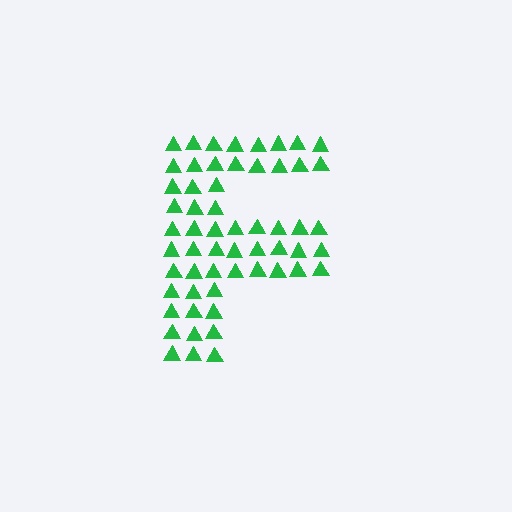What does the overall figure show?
The overall figure shows the letter F.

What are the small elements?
The small elements are triangles.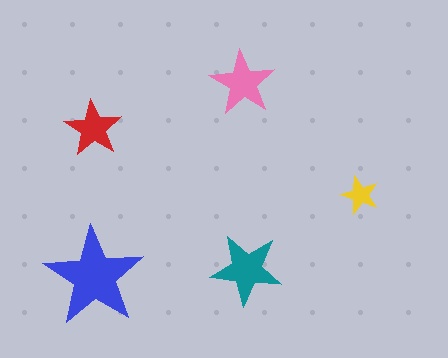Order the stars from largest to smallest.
the blue one, the teal one, the pink one, the red one, the yellow one.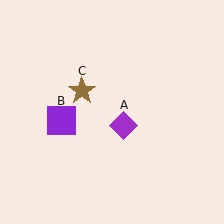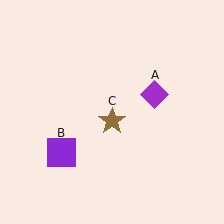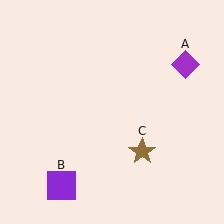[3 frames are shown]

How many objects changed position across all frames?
3 objects changed position: purple diamond (object A), purple square (object B), brown star (object C).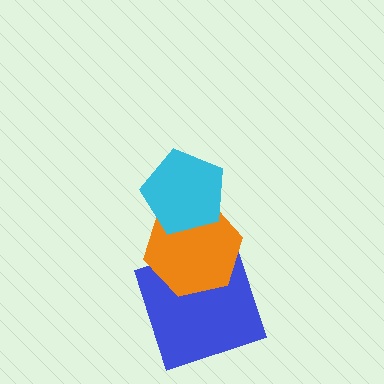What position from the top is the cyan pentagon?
The cyan pentagon is 1st from the top.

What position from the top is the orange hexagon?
The orange hexagon is 2nd from the top.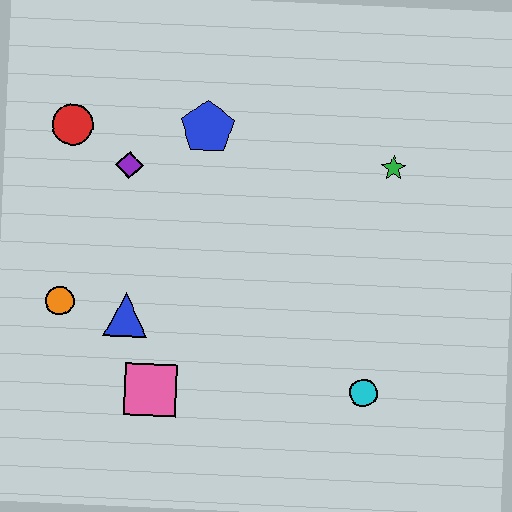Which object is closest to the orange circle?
The blue triangle is closest to the orange circle.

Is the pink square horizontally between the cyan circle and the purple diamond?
Yes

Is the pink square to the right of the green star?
No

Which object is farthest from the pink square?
The green star is farthest from the pink square.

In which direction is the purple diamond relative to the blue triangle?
The purple diamond is above the blue triangle.